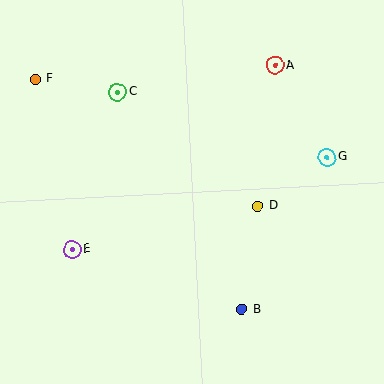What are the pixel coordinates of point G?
Point G is at (327, 157).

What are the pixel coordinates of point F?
Point F is at (35, 79).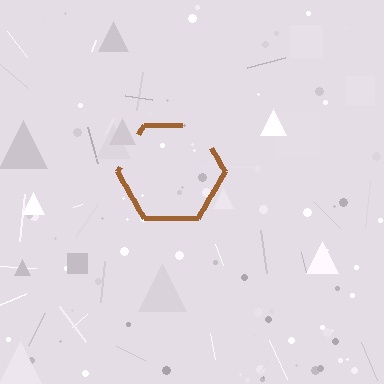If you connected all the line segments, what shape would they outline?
They would outline a hexagon.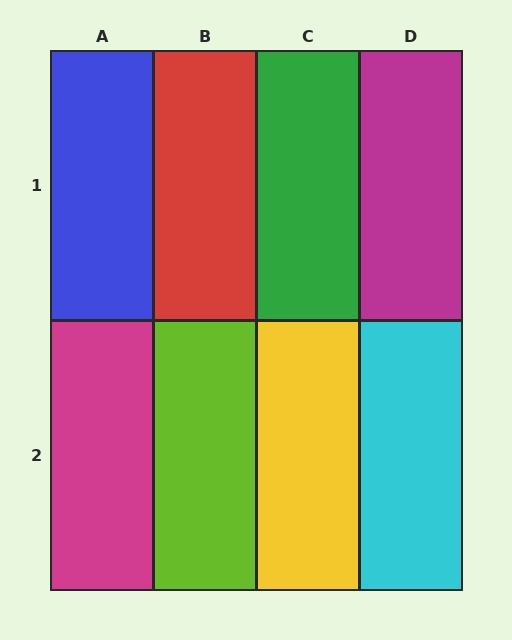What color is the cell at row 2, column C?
Yellow.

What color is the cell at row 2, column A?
Magenta.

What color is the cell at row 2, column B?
Lime.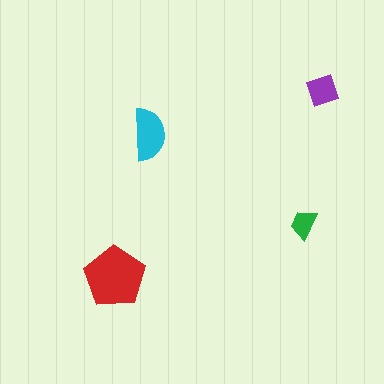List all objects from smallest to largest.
The green trapezoid, the purple square, the cyan semicircle, the red pentagon.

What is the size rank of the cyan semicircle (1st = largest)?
2nd.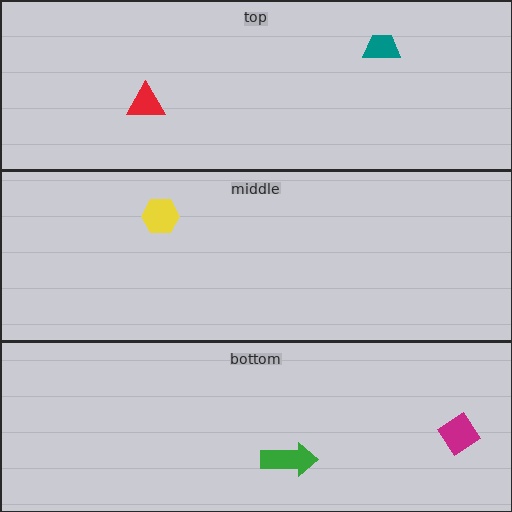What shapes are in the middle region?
The yellow hexagon.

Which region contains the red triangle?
The top region.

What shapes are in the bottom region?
The magenta diamond, the green arrow.